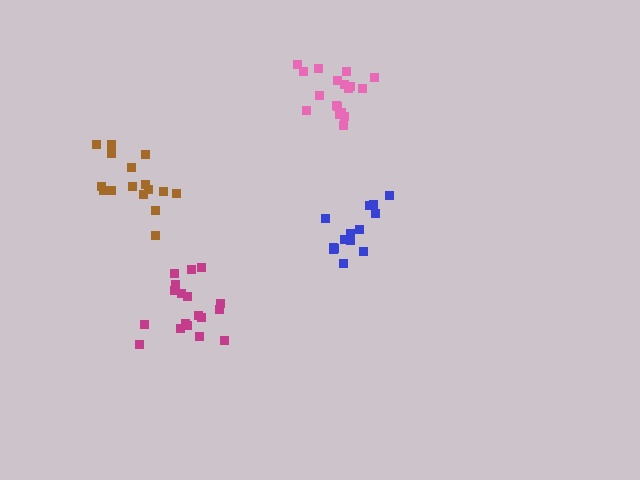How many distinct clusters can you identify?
There are 4 distinct clusters.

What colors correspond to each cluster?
The clusters are colored: blue, brown, magenta, pink.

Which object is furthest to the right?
The blue cluster is rightmost.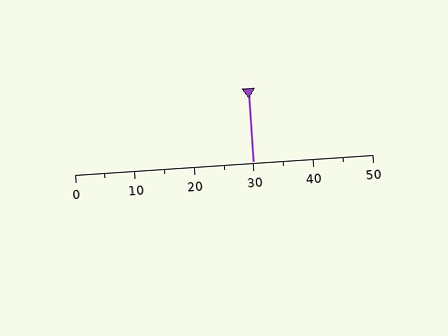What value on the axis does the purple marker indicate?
The marker indicates approximately 30.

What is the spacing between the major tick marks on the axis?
The major ticks are spaced 10 apart.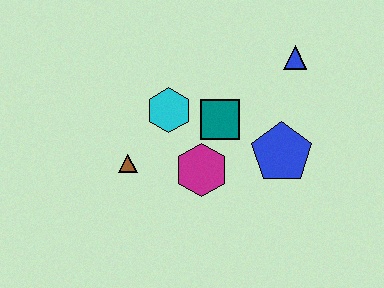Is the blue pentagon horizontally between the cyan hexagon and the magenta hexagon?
No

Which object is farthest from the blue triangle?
The brown triangle is farthest from the blue triangle.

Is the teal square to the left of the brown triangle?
No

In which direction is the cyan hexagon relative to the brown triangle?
The cyan hexagon is above the brown triangle.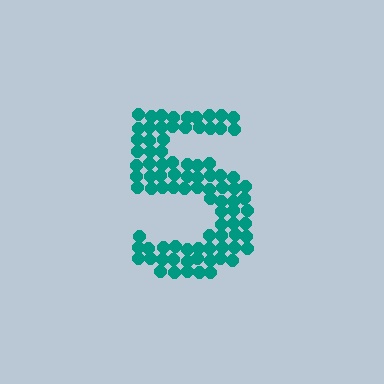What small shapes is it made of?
It is made of small circles.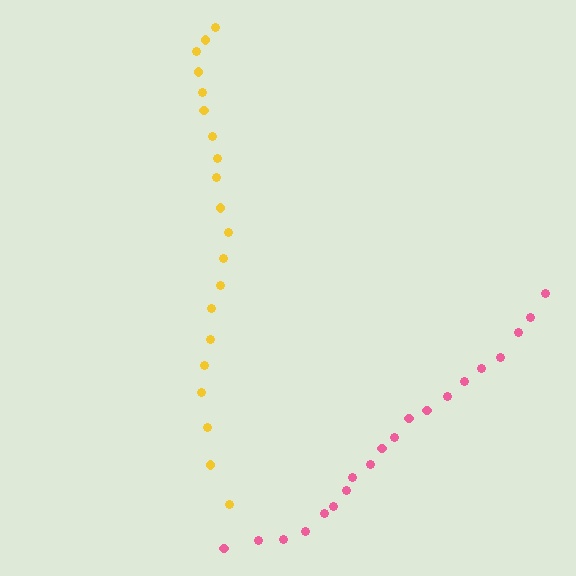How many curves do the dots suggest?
There are 2 distinct paths.